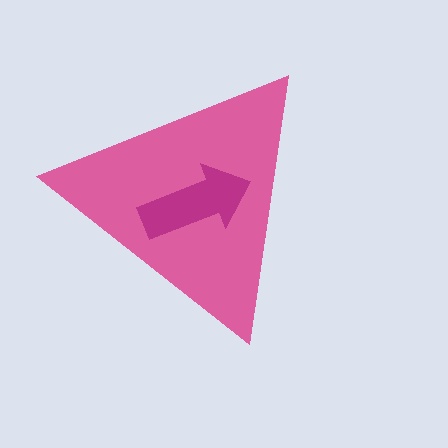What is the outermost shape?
The pink triangle.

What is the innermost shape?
The magenta arrow.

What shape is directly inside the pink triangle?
The magenta arrow.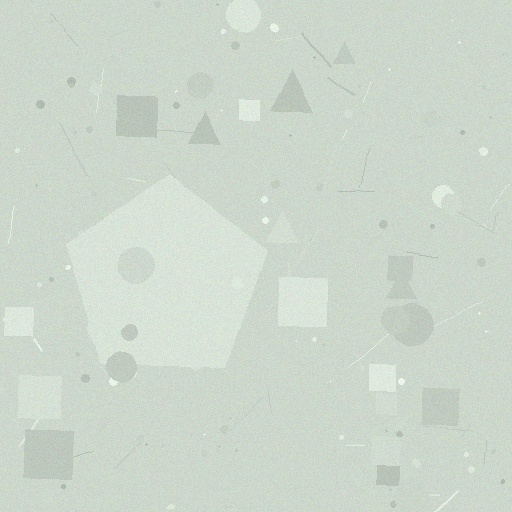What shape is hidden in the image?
A pentagon is hidden in the image.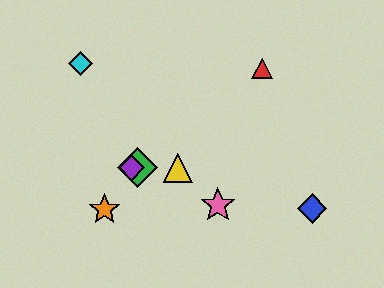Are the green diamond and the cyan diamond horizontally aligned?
No, the green diamond is at y≈168 and the cyan diamond is at y≈63.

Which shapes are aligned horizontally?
The green diamond, the yellow triangle, the purple diamond are aligned horizontally.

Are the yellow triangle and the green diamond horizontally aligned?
Yes, both are at y≈168.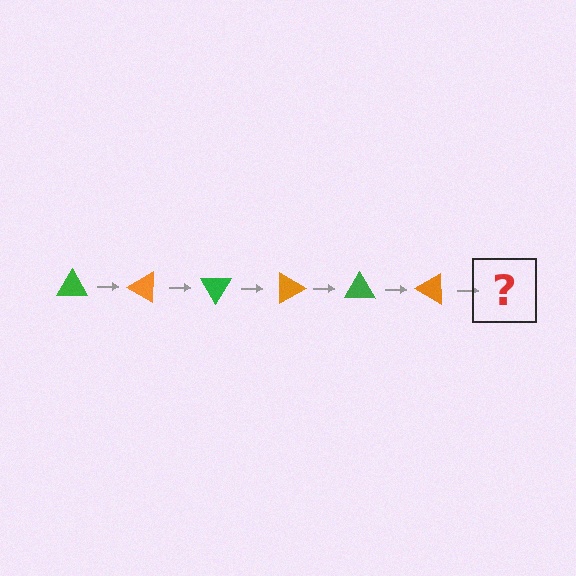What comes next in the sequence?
The next element should be a green triangle, rotated 180 degrees from the start.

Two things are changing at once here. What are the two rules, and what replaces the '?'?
The two rules are that it rotates 30 degrees each step and the color cycles through green and orange. The '?' should be a green triangle, rotated 180 degrees from the start.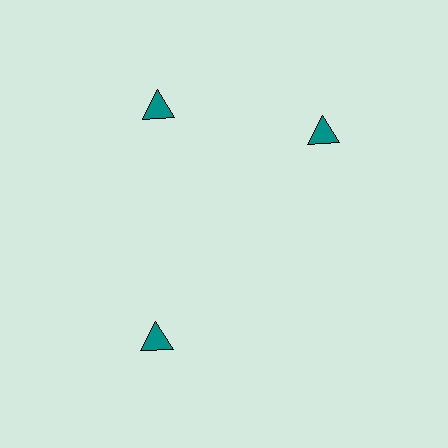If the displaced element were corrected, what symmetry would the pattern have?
It would have 3-fold rotational symmetry — the pattern would map onto itself every 120 degrees.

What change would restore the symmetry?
The symmetry would be restored by rotating it back into even spacing with its neighbors so that all 3 triangles sit at equal angles and equal distance from the center.